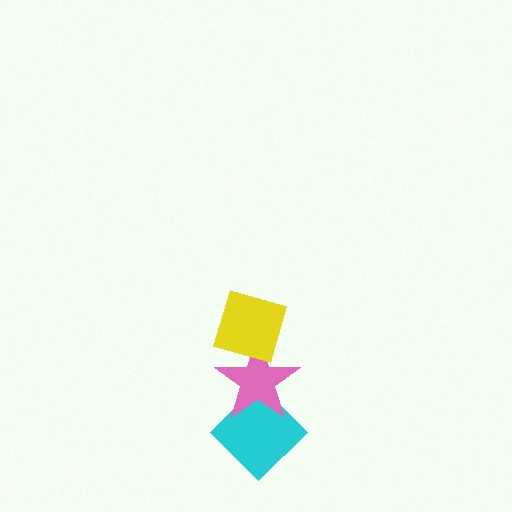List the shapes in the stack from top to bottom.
From top to bottom: the yellow diamond, the pink star, the cyan diamond.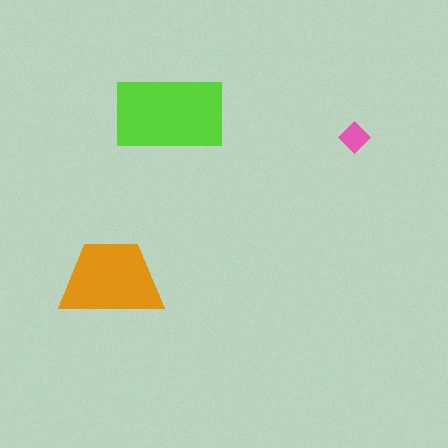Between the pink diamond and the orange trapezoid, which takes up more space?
The orange trapezoid.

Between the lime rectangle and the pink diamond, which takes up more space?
The lime rectangle.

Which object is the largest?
The lime rectangle.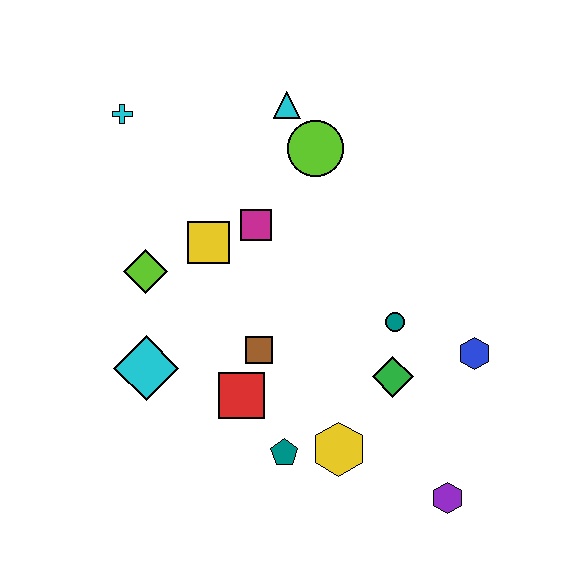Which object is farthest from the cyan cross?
The purple hexagon is farthest from the cyan cross.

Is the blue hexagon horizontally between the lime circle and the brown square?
No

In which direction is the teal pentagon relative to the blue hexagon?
The teal pentagon is to the left of the blue hexagon.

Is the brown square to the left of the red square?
No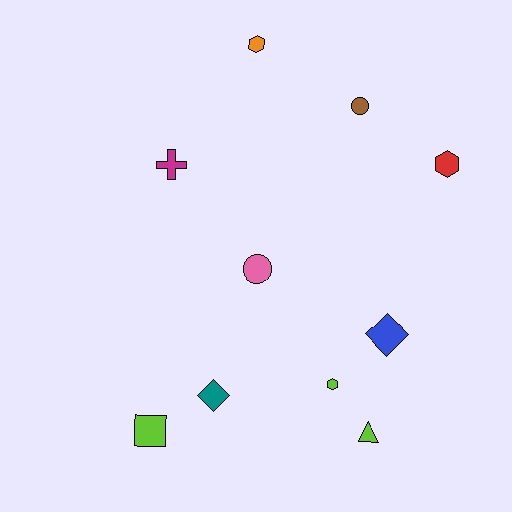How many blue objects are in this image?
There is 1 blue object.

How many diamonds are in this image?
There are 2 diamonds.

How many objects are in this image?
There are 10 objects.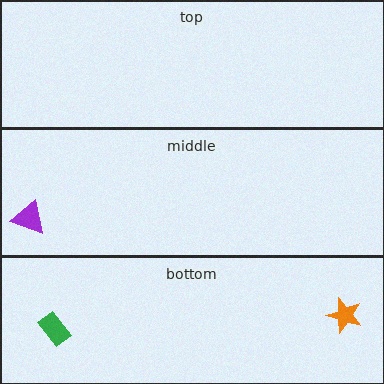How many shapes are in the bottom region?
2.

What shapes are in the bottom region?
The orange star, the green rectangle.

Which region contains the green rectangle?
The bottom region.